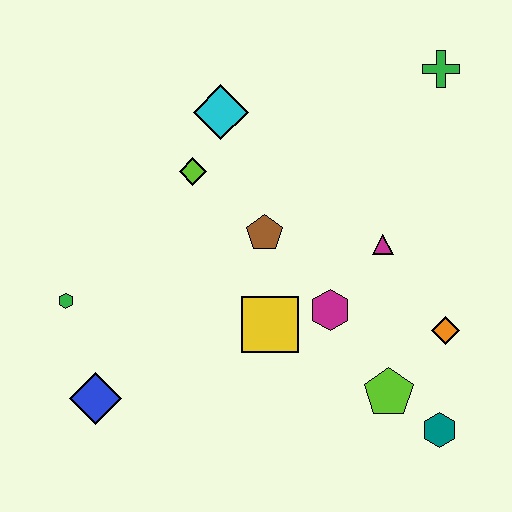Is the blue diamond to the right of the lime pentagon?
No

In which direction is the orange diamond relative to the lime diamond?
The orange diamond is to the right of the lime diamond.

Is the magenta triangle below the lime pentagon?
No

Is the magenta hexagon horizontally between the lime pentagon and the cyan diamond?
Yes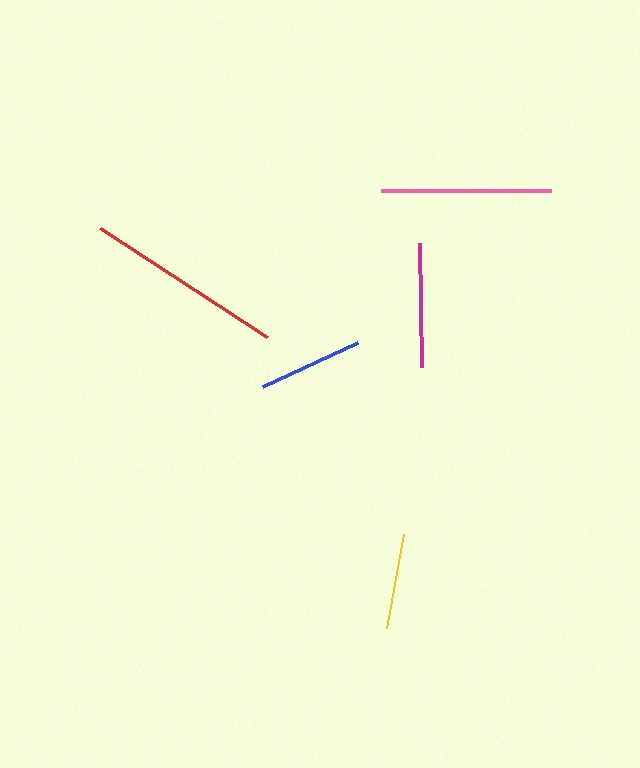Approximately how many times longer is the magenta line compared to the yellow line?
The magenta line is approximately 1.3 times the length of the yellow line.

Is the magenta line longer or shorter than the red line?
The red line is longer than the magenta line.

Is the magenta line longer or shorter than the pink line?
The pink line is longer than the magenta line.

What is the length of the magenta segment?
The magenta segment is approximately 124 pixels long.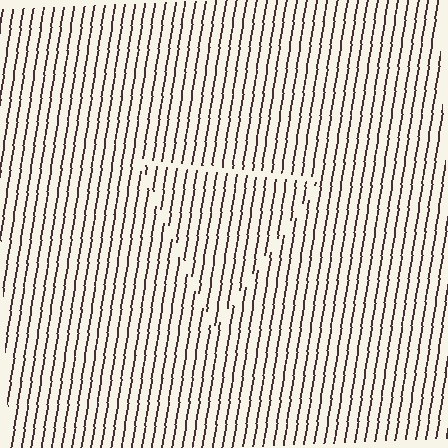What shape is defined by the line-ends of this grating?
An illusory triangle. The interior of the shape contains the same grating, shifted by half a period — the contour is defined by the phase discontinuity where line-ends from the inner and outer gratings abut.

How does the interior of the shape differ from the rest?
The interior of the shape contains the same grating, shifted by half a period — the contour is defined by the phase discontinuity where line-ends from the inner and outer gratings abut.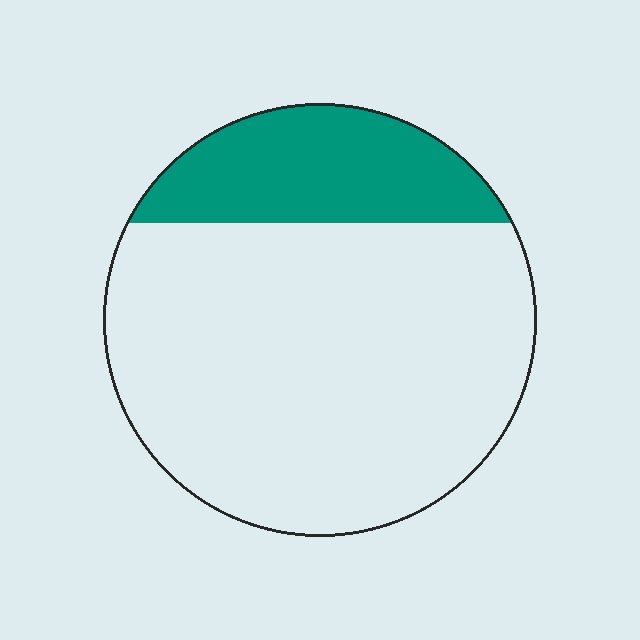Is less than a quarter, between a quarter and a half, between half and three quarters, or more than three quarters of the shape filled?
Less than a quarter.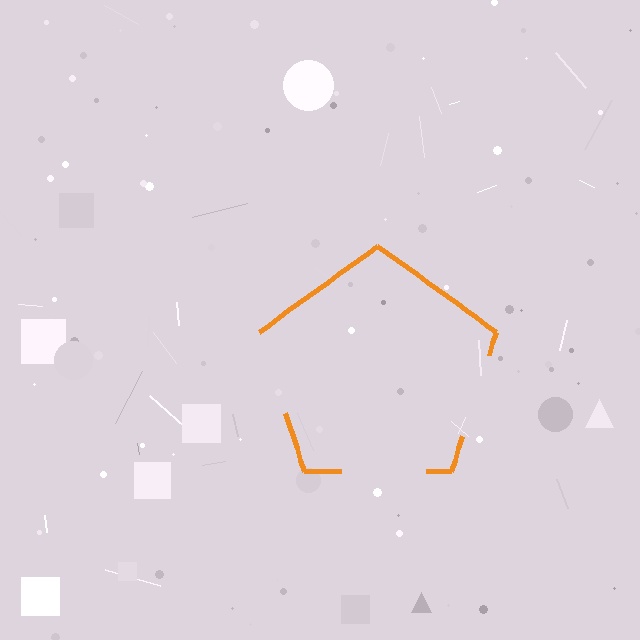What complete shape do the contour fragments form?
The contour fragments form a pentagon.